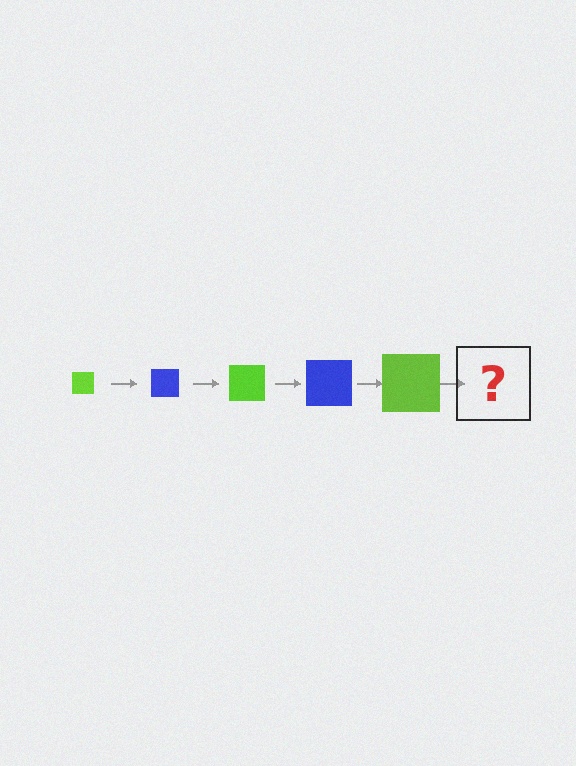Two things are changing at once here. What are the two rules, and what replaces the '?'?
The two rules are that the square grows larger each step and the color cycles through lime and blue. The '?' should be a blue square, larger than the previous one.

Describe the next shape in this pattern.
It should be a blue square, larger than the previous one.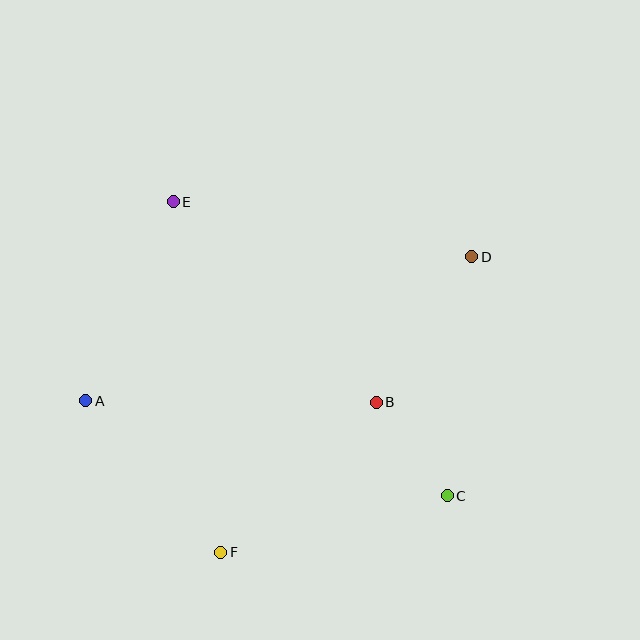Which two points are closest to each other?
Points B and C are closest to each other.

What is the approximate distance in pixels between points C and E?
The distance between C and E is approximately 402 pixels.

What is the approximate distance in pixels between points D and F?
The distance between D and F is approximately 388 pixels.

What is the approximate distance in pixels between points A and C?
The distance between A and C is approximately 374 pixels.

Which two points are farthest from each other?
Points A and D are farthest from each other.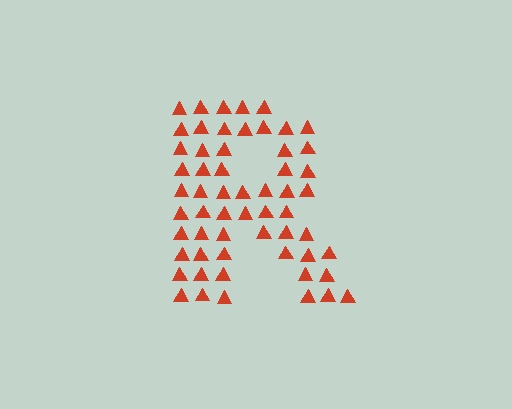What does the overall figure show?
The overall figure shows the letter R.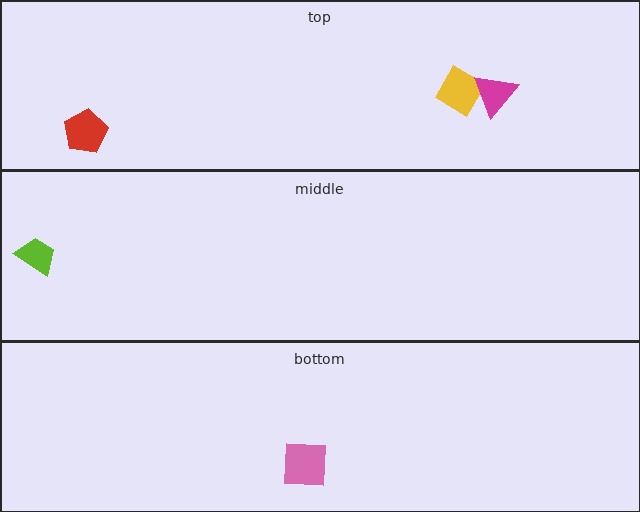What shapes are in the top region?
The yellow diamond, the red pentagon, the magenta triangle.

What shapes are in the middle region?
The lime trapezoid.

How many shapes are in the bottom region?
1.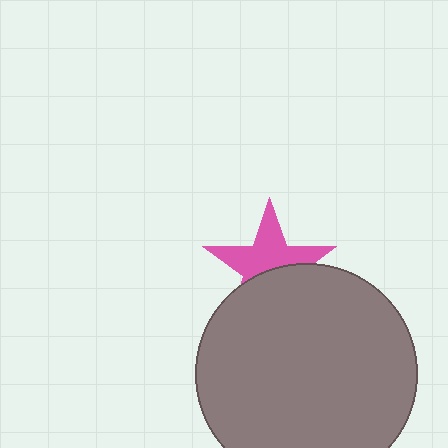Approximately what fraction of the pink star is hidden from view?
Roughly 43% of the pink star is hidden behind the gray circle.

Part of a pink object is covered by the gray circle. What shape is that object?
It is a star.